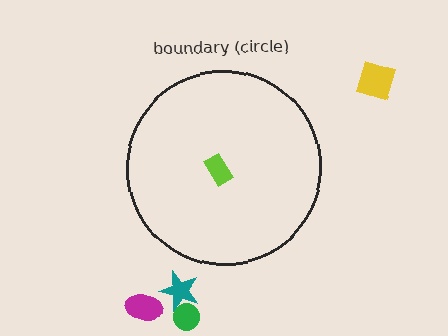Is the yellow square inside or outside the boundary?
Outside.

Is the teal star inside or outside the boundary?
Outside.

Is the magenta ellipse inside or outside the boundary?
Outside.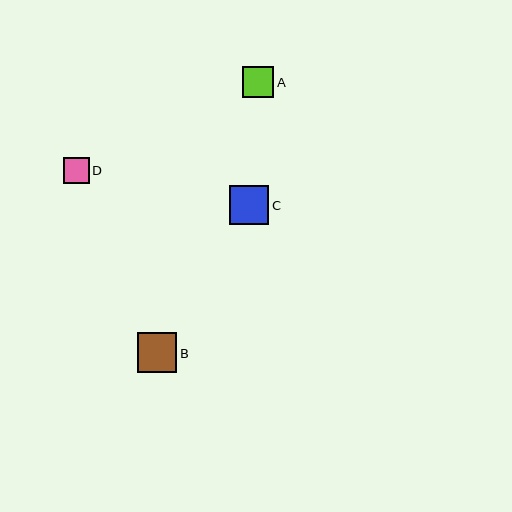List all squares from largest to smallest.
From largest to smallest: B, C, A, D.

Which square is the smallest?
Square D is the smallest with a size of approximately 26 pixels.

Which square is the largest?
Square B is the largest with a size of approximately 40 pixels.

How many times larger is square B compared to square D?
Square B is approximately 1.5 times the size of square D.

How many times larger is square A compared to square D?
Square A is approximately 1.2 times the size of square D.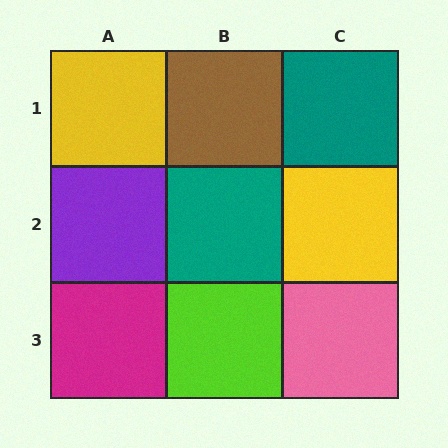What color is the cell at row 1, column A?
Yellow.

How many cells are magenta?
1 cell is magenta.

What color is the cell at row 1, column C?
Teal.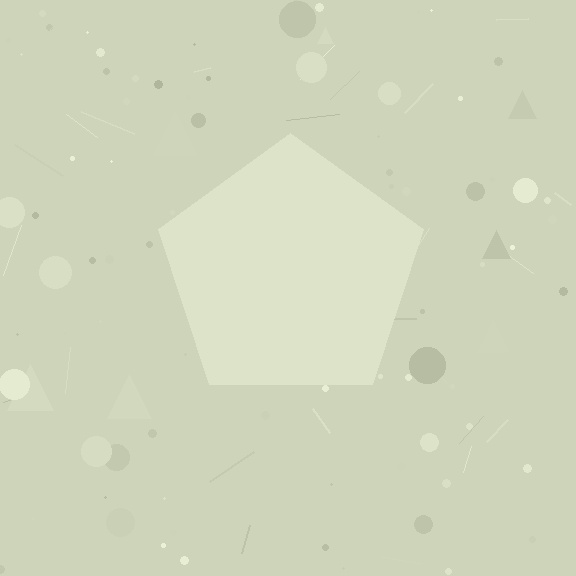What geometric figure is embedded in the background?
A pentagon is embedded in the background.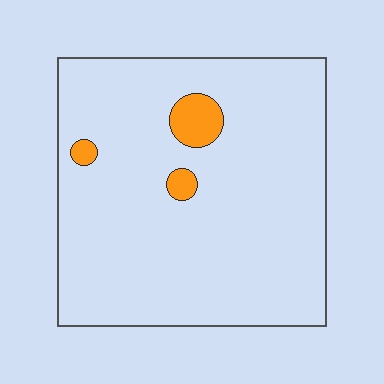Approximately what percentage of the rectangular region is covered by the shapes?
Approximately 5%.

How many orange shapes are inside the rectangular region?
3.